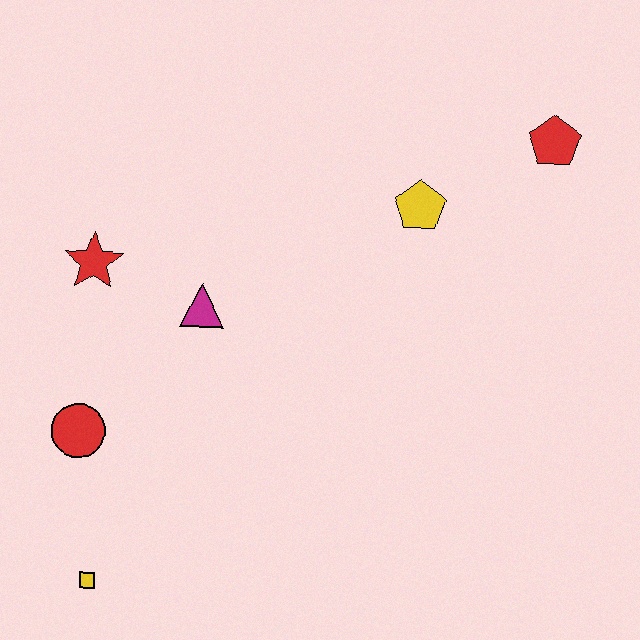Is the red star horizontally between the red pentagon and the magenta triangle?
No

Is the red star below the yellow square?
No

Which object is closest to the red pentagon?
The yellow pentagon is closest to the red pentagon.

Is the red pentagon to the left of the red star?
No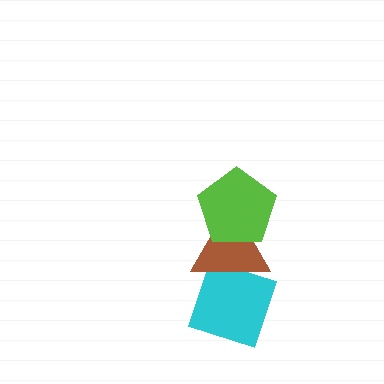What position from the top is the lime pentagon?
The lime pentagon is 1st from the top.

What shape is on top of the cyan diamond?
The brown triangle is on top of the cyan diamond.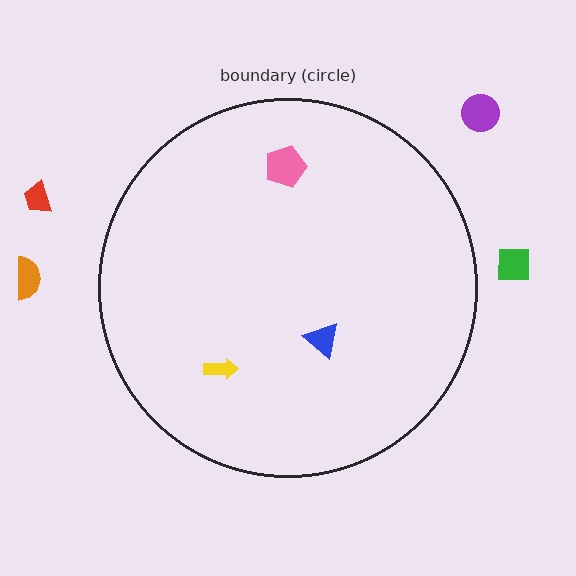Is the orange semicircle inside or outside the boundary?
Outside.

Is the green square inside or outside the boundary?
Outside.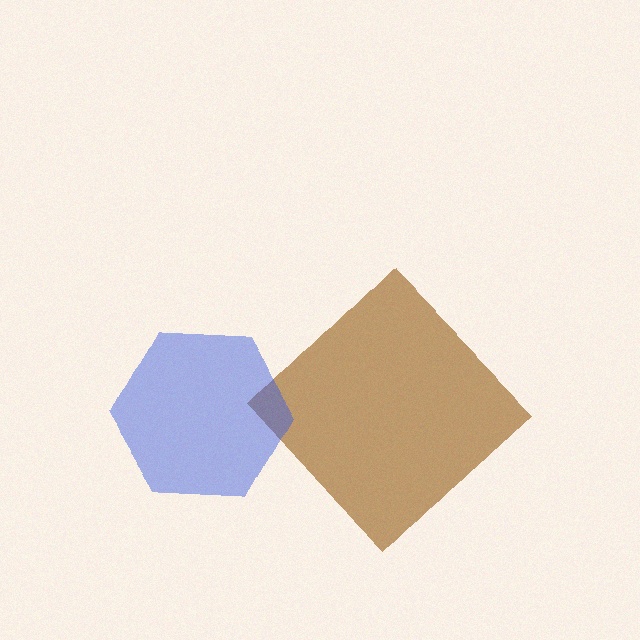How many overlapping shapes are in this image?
There are 2 overlapping shapes in the image.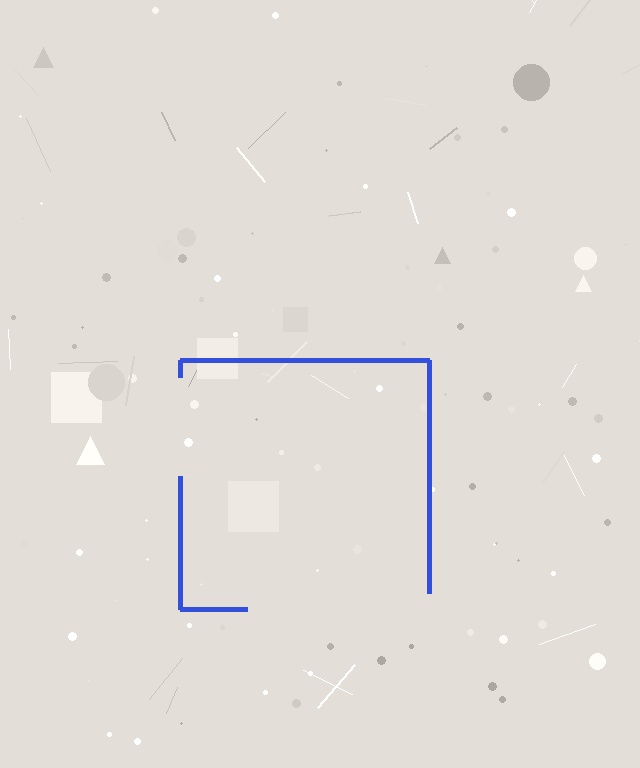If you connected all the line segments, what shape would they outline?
They would outline a square.